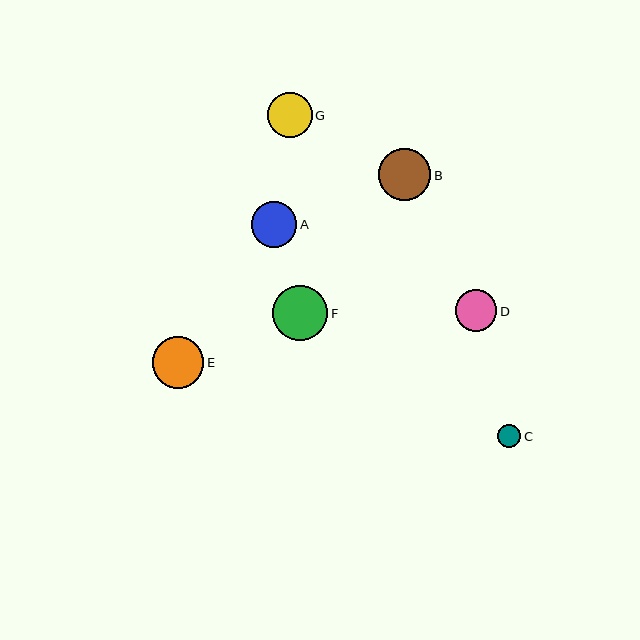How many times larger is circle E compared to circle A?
Circle E is approximately 1.1 times the size of circle A.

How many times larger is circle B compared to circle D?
Circle B is approximately 1.3 times the size of circle D.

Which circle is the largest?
Circle F is the largest with a size of approximately 55 pixels.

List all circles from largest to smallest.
From largest to smallest: F, B, E, A, G, D, C.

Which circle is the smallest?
Circle C is the smallest with a size of approximately 23 pixels.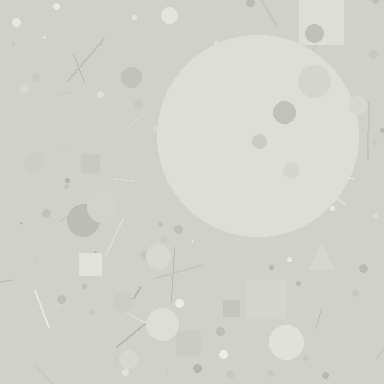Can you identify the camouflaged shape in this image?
The camouflaged shape is a circle.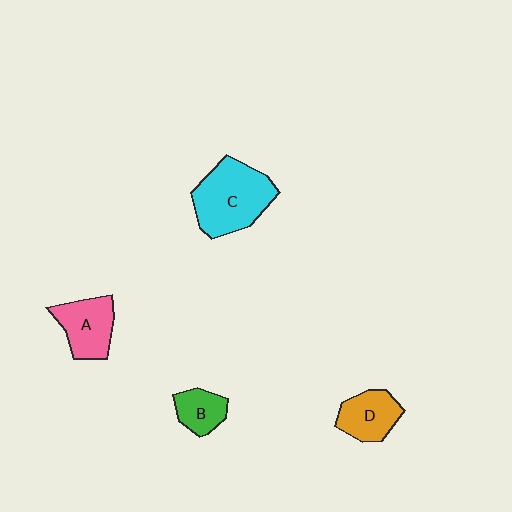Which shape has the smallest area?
Shape B (green).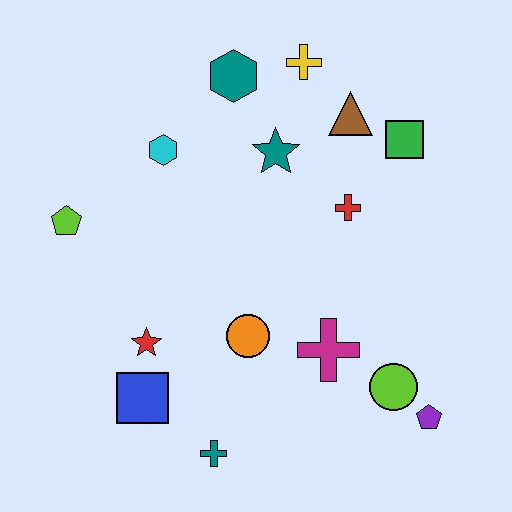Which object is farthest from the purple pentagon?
The lime pentagon is farthest from the purple pentagon.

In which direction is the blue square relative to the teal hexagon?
The blue square is below the teal hexagon.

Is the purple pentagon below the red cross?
Yes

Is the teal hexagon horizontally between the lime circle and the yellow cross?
No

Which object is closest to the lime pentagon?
The cyan hexagon is closest to the lime pentagon.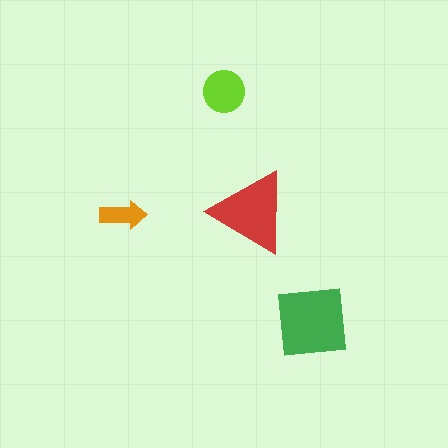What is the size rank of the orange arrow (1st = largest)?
4th.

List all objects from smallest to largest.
The orange arrow, the lime circle, the red triangle, the green square.